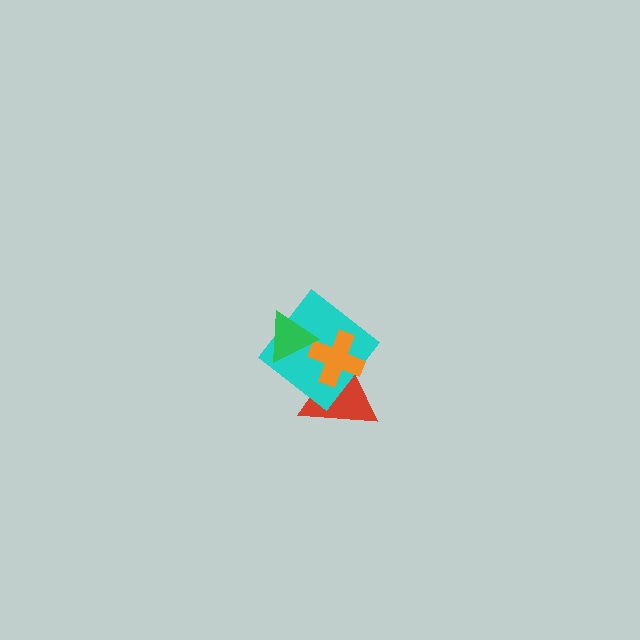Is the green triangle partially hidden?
No, no other shape covers it.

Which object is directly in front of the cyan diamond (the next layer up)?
The orange cross is directly in front of the cyan diamond.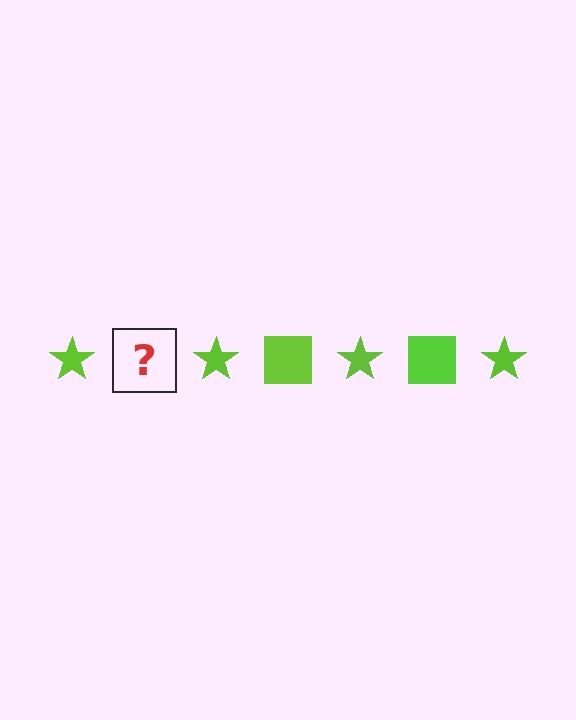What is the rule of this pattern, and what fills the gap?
The rule is that the pattern cycles through star, square shapes in lime. The gap should be filled with a lime square.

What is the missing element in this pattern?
The missing element is a lime square.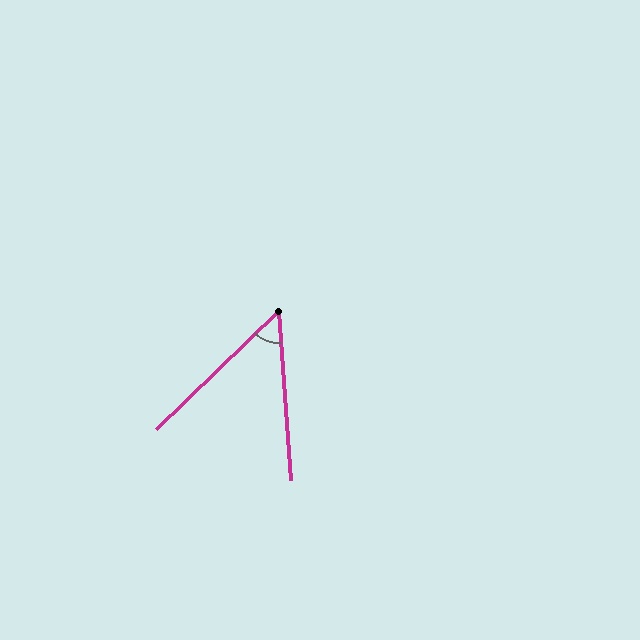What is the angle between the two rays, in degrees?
Approximately 50 degrees.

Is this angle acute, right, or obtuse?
It is acute.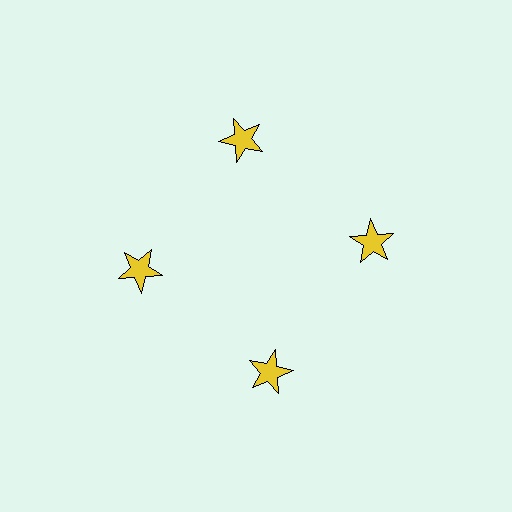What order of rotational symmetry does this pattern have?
This pattern has 4-fold rotational symmetry.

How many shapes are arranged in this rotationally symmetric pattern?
There are 4 shapes, arranged in 4 groups of 1.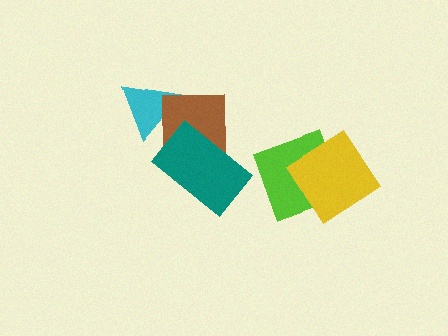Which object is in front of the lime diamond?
The yellow diamond is in front of the lime diamond.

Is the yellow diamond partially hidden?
No, no other shape covers it.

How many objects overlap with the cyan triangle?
1 object overlaps with the cyan triangle.